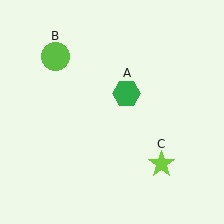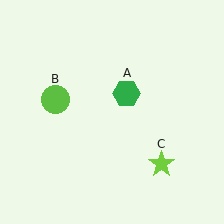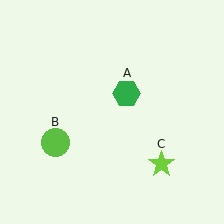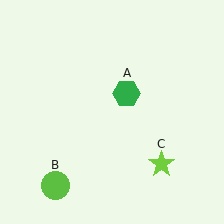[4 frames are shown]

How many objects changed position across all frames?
1 object changed position: lime circle (object B).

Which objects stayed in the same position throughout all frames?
Green hexagon (object A) and lime star (object C) remained stationary.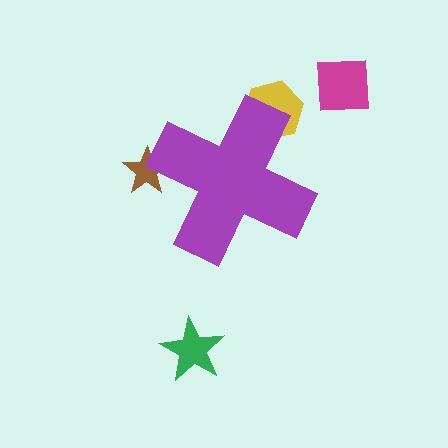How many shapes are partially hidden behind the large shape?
2 shapes are partially hidden.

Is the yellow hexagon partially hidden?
Yes, the yellow hexagon is partially hidden behind the purple cross.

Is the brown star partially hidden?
Yes, the brown star is partially hidden behind the purple cross.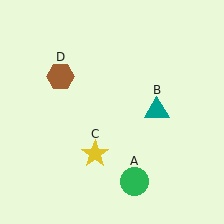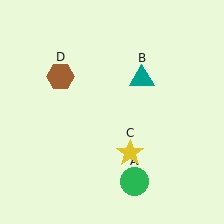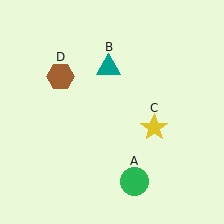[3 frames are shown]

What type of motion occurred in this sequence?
The teal triangle (object B), yellow star (object C) rotated counterclockwise around the center of the scene.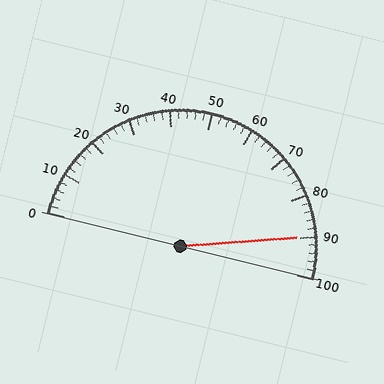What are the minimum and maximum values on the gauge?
The gauge ranges from 0 to 100.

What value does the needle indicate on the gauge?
The needle indicates approximately 90.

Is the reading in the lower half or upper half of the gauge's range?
The reading is in the upper half of the range (0 to 100).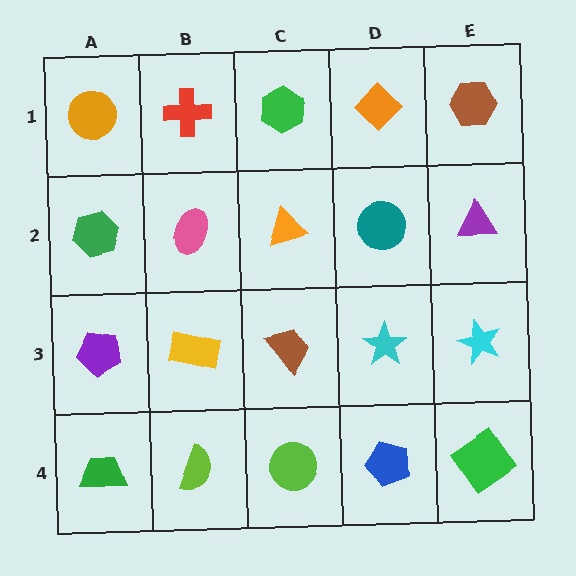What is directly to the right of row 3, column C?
A cyan star.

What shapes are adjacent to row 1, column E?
A purple triangle (row 2, column E), an orange diamond (row 1, column D).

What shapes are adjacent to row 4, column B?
A yellow rectangle (row 3, column B), a green trapezoid (row 4, column A), a lime circle (row 4, column C).